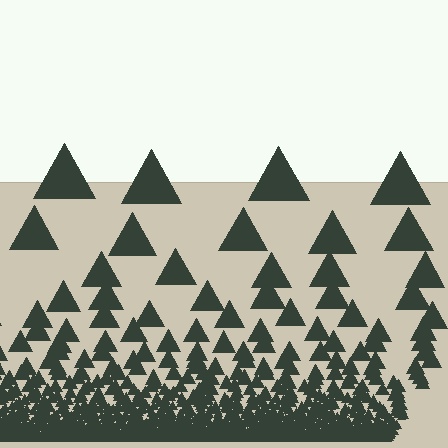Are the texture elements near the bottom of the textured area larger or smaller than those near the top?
Smaller. The gradient is inverted — elements near the bottom are smaller and denser.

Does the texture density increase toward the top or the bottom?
Density increases toward the bottom.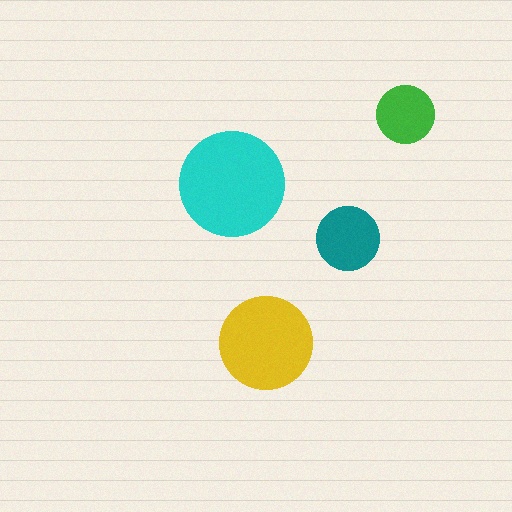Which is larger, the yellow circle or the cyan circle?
The cyan one.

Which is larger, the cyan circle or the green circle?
The cyan one.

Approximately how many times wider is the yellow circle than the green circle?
About 1.5 times wider.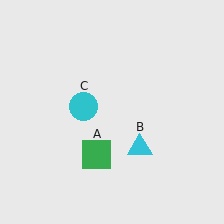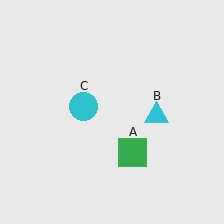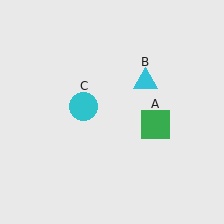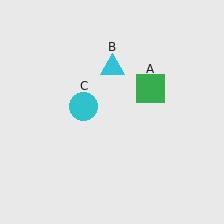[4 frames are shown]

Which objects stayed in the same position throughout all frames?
Cyan circle (object C) remained stationary.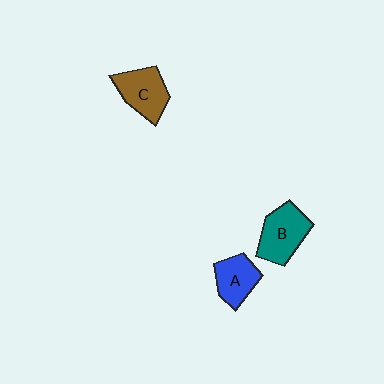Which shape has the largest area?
Shape B (teal).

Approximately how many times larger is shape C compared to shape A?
Approximately 1.2 times.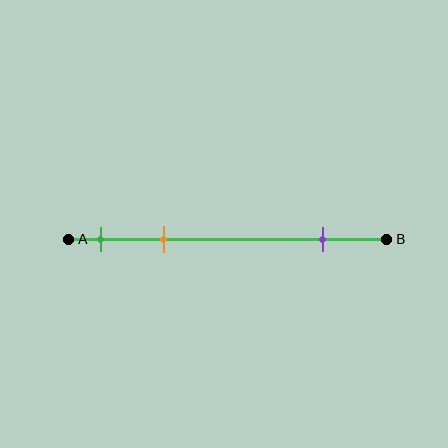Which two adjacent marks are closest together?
The green and orange marks are the closest adjacent pair.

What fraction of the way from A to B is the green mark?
The green mark is approximately 10% (0.1) of the way from A to B.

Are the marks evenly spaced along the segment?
No, the marks are not evenly spaced.